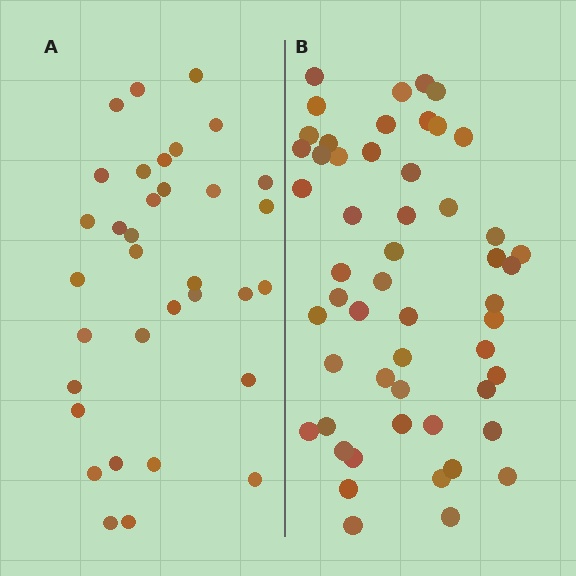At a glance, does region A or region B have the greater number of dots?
Region B (the right region) has more dots.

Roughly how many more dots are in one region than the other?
Region B has approximately 20 more dots than region A.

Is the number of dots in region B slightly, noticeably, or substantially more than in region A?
Region B has substantially more. The ratio is roughly 1.6 to 1.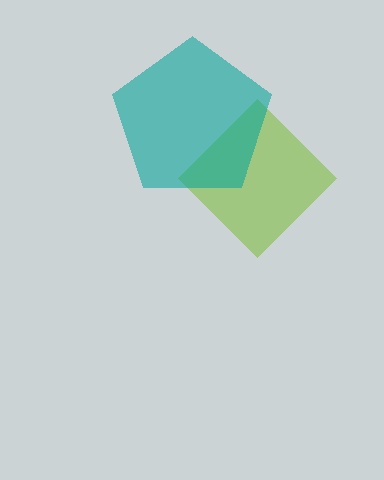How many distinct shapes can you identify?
There are 2 distinct shapes: a lime diamond, a teal pentagon.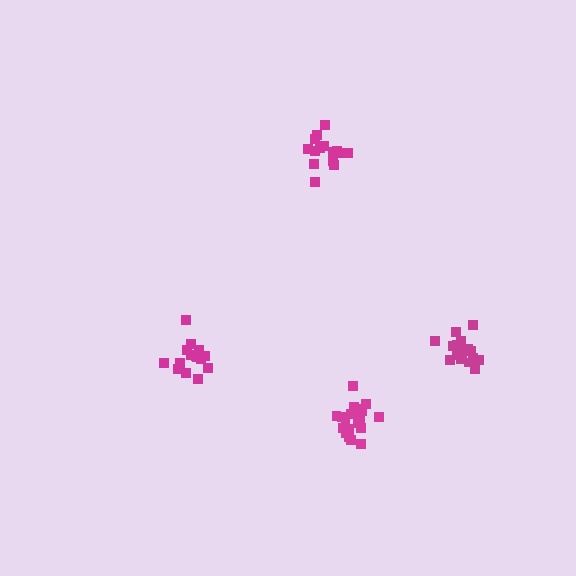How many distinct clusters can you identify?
There are 4 distinct clusters.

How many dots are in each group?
Group 1: 15 dots, Group 2: 16 dots, Group 3: 19 dots, Group 4: 20 dots (70 total).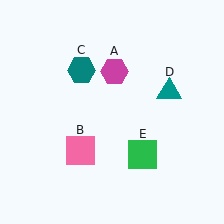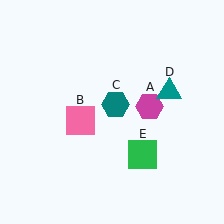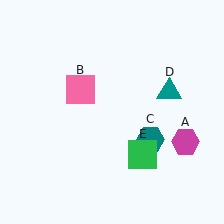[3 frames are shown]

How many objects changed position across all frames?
3 objects changed position: magenta hexagon (object A), pink square (object B), teal hexagon (object C).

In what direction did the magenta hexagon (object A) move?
The magenta hexagon (object A) moved down and to the right.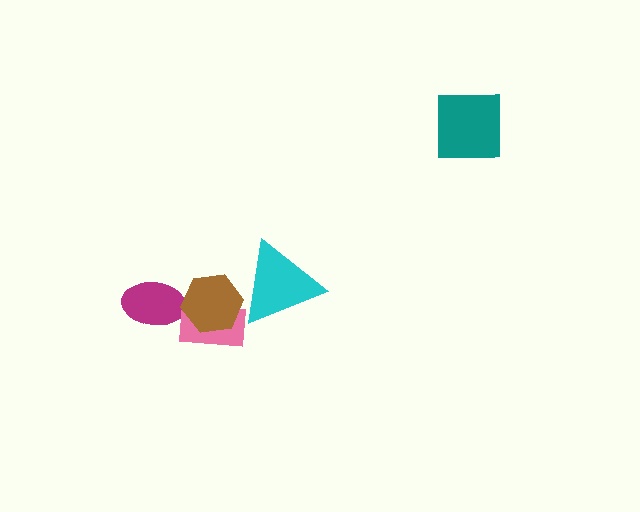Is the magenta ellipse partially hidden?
No, no other shape covers it.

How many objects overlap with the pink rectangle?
1 object overlaps with the pink rectangle.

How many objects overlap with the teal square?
0 objects overlap with the teal square.